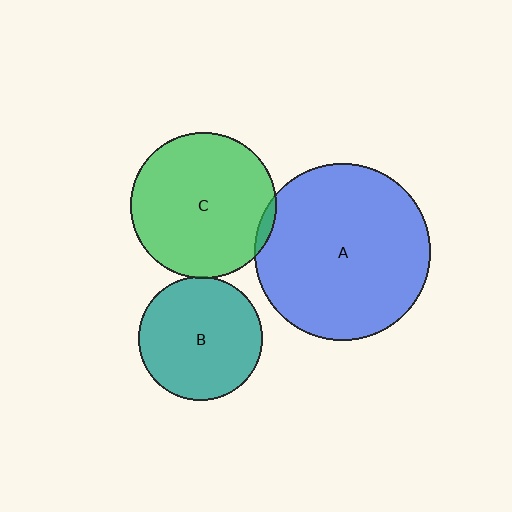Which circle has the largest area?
Circle A (blue).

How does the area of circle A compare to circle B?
Approximately 2.0 times.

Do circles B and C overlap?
Yes.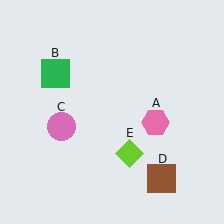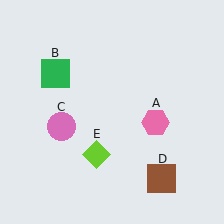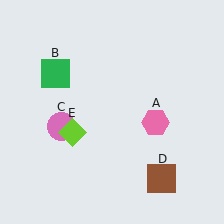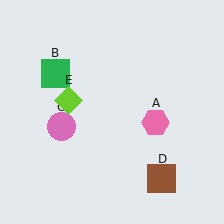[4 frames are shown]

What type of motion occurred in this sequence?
The lime diamond (object E) rotated clockwise around the center of the scene.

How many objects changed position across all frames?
1 object changed position: lime diamond (object E).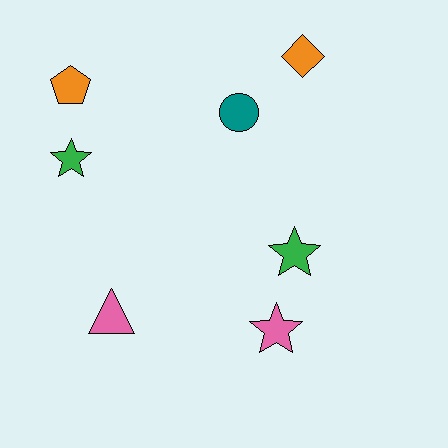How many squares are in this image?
There are no squares.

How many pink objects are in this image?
There are 2 pink objects.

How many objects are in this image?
There are 7 objects.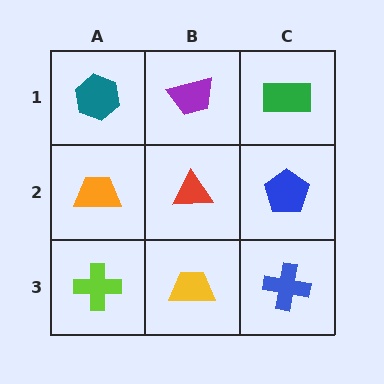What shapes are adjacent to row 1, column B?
A red triangle (row 2, column B), a teal hexagon (row 1, column A), a green rectangle (row 1, column C).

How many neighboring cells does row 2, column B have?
4.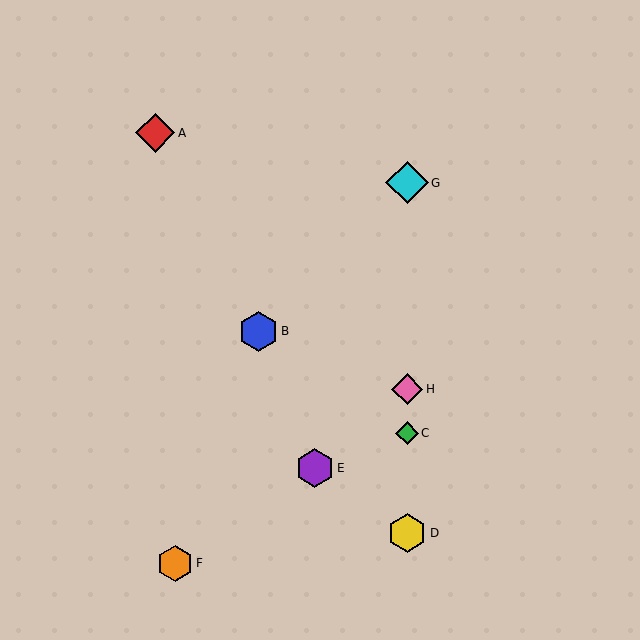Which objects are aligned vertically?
Objects C, D, G, H are aligned vertically.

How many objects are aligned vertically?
4 objects (C, D, G, H) are aligned vertically.